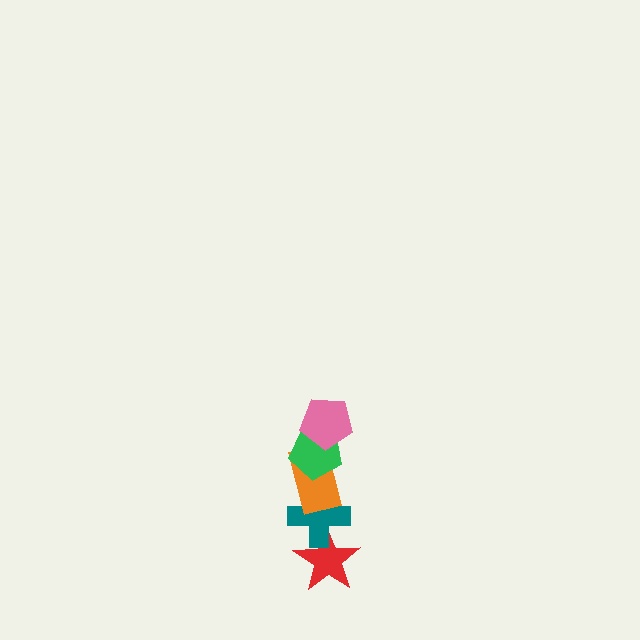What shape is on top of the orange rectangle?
The green pentagon is on top of the orange rectangle.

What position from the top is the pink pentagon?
The pink pentagon is 1st from the top.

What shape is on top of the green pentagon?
The pink pentagon is on top of the green pentagon.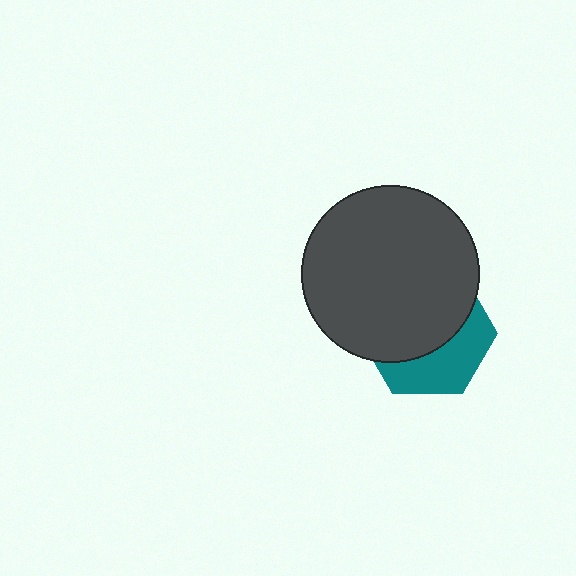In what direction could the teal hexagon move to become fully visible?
The teal hexagon could move down. That would shift it out from behind the dark gray circle entirely.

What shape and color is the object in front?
The object in front is a dark gray circle.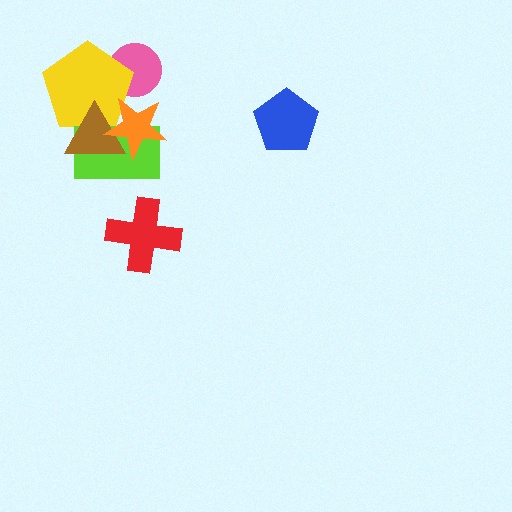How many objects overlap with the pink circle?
1 object overlaps with the pink circle.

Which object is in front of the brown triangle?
The orange star is in front of the brown triangle.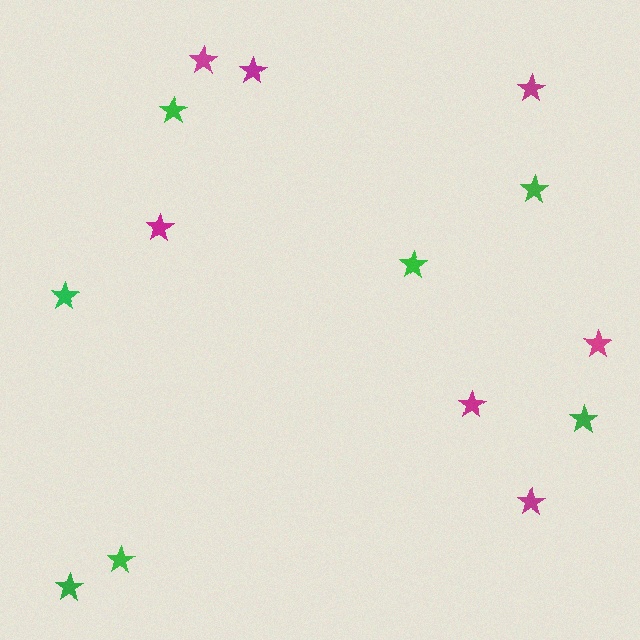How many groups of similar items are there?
There are 2 groups: one group of magenta stars (7) and one group of green stars (7).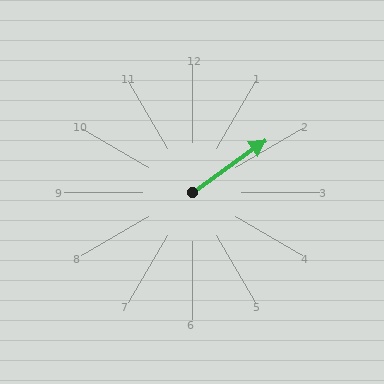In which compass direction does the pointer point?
Northeast.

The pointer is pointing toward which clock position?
Roughly 2 o'clock.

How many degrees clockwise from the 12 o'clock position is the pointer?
Approximately 54 degrees.